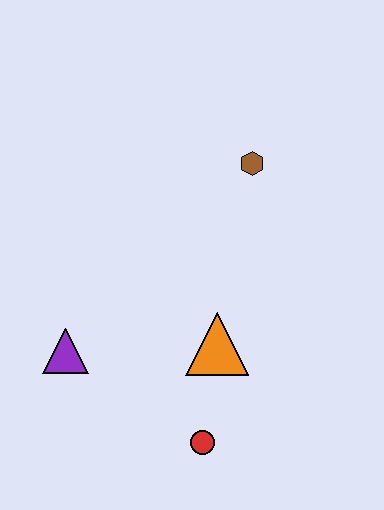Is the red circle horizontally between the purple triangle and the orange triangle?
Yes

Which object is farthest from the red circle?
The brown hexagon is farthest from the red circle.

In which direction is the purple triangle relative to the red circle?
The purple triangle is to the left of the red circle.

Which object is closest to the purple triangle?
The orange triangle is closest to the purple triangle.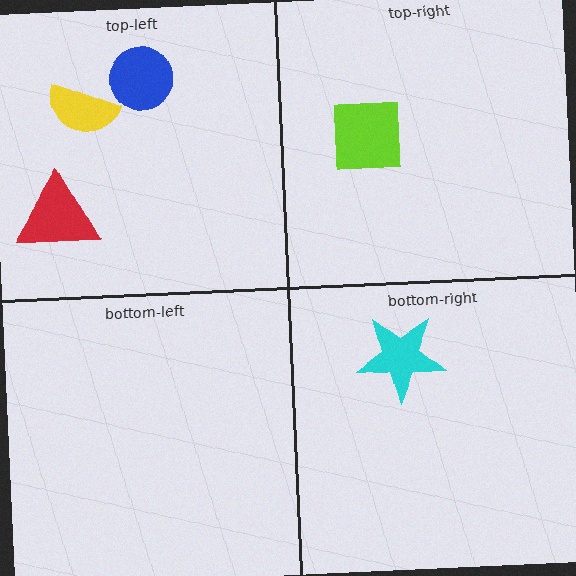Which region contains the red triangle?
The top-left region.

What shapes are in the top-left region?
The red triangle, the blue circle, the yellow semicircle.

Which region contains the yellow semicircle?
The top-left region.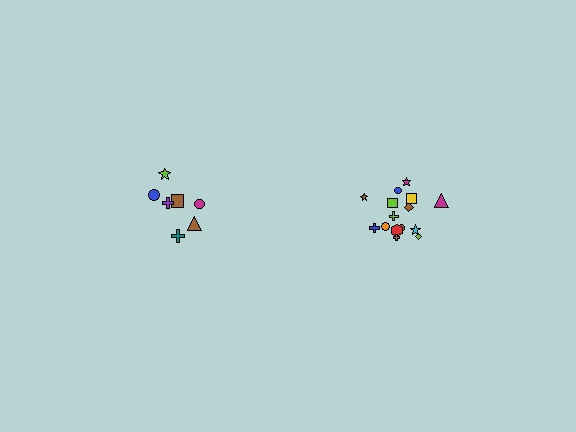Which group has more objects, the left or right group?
The right group.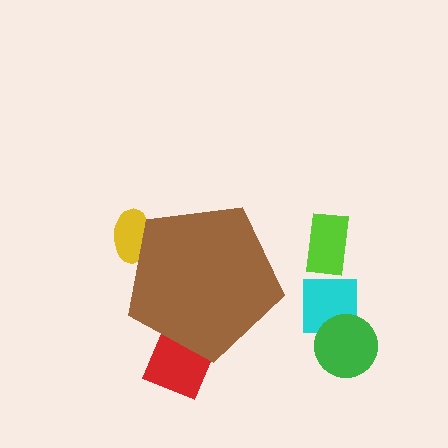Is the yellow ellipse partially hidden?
Yes, the yellow ellipse is partially hidden behind the brown pentagon.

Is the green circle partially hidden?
No, the green circle is fully visible.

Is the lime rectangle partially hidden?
No, the lime rectangle is fully visible.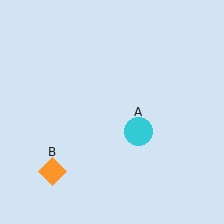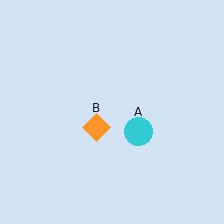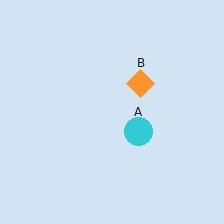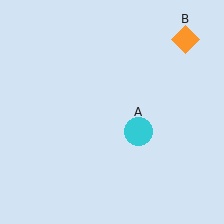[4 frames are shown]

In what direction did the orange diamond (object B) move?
The orange diamond (object B) moved up and to the right.